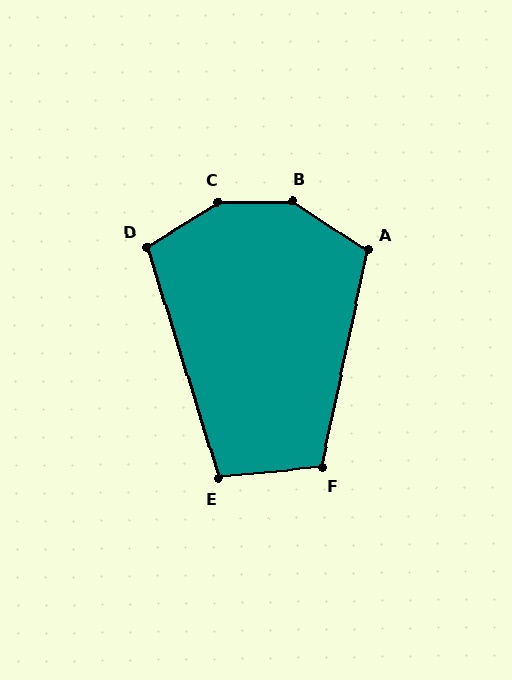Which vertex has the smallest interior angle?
E, at approximately 101 degrees.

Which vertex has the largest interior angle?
C, at approximately 148 degrees.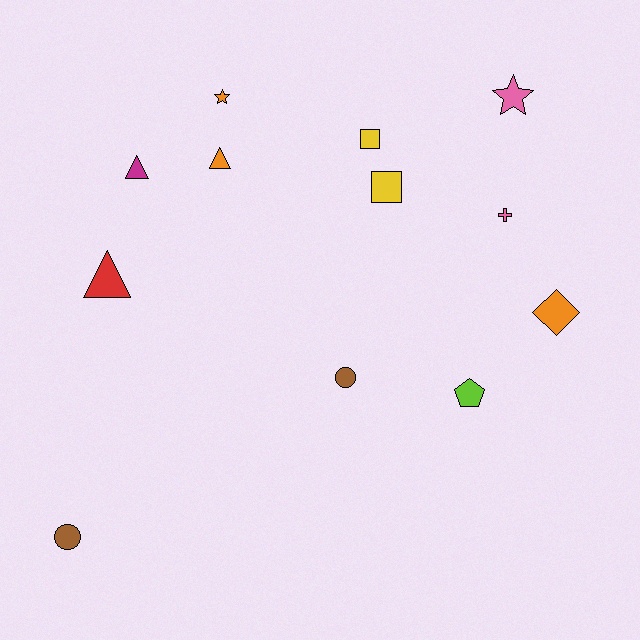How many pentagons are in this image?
There is 1 pentagon.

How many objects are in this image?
There are 12 objects.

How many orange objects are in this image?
There are 3 orange objects.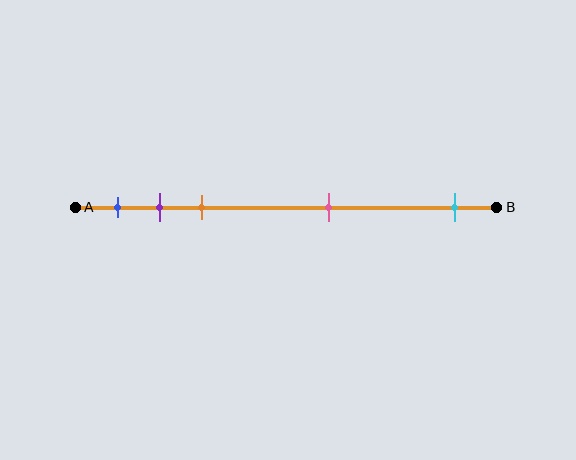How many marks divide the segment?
There are 5 marks dividing the segment.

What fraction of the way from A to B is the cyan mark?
The cyan mark is approximately 90% (0.9) of the way from A to B.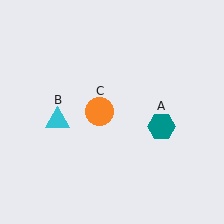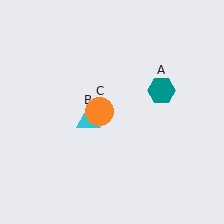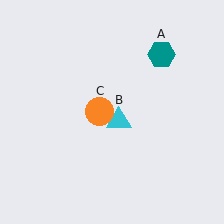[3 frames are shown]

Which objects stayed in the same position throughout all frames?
Orange circle (object C) remained stationary.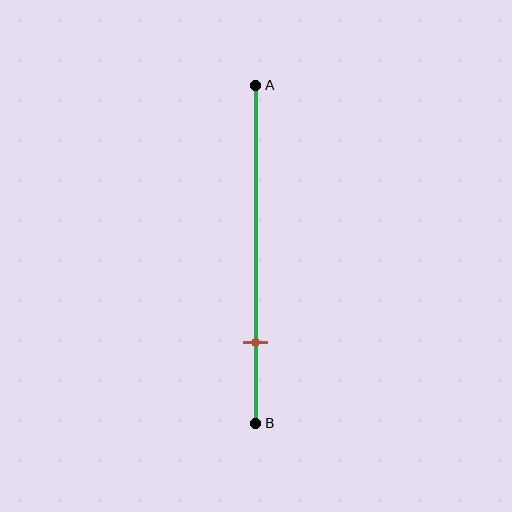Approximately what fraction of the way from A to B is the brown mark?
The brown mark is approximately 75% of the way from A to B.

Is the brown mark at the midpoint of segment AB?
No, the mark is at about 75% from A, not at the 50% midpoint.